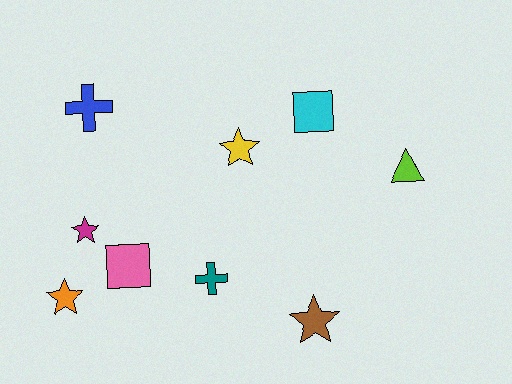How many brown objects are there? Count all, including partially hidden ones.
There is 1 brown object.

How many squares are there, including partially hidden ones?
There are 2 squares.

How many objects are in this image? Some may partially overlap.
There are 9 objects.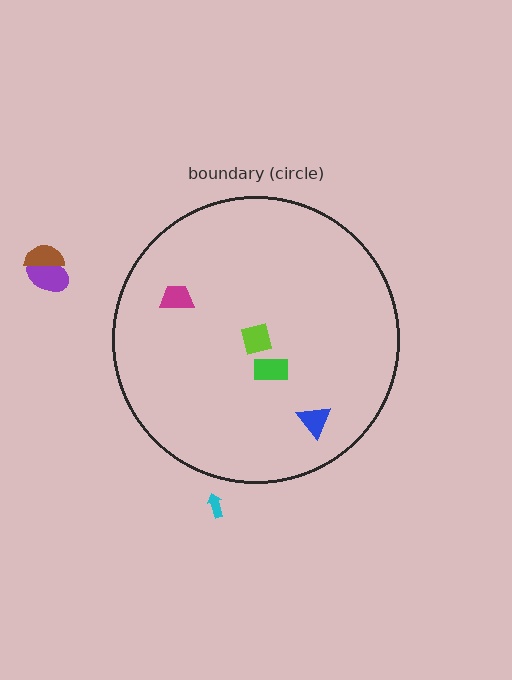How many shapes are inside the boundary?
4 inside, 3 outside.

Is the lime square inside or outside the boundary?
Inside.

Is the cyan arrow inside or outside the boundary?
Outside.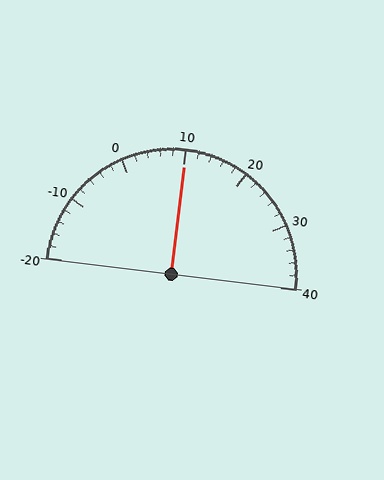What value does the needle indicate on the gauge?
The needle indicates approximately 10.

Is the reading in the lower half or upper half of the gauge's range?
The reading is in the upper half of the range (-20 to 40).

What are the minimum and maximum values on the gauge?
The gauge ranges from -20 to 40.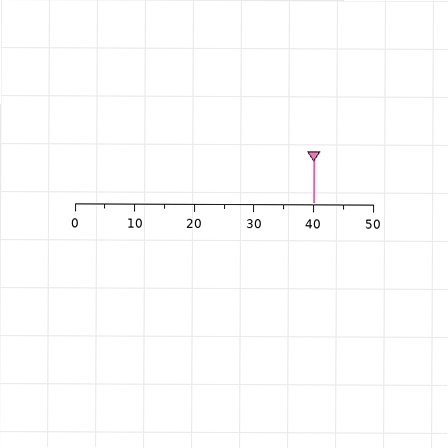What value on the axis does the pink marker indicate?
The marker indicates approximately 40.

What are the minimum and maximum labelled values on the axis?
The axis runs from 0 to 50.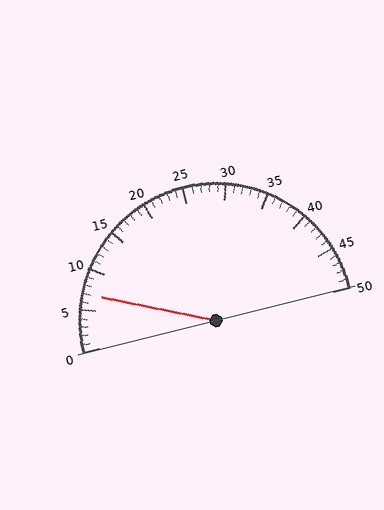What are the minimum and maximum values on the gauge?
The gauge ranges from 0 to 50.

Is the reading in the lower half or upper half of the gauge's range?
The reading is in the lower half of the range (0 to 50).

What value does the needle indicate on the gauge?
The needle indicates approximately 7.